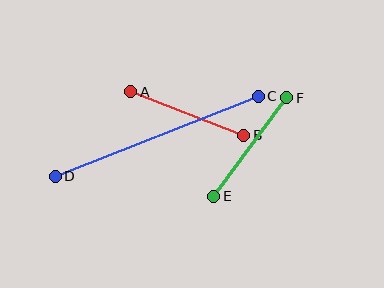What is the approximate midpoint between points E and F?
The midpoint is at approximately (250, 147) pixels.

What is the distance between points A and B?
The distance is approximately 121 pixels.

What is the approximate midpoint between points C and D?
The midpoint is at approximately (157, 136) pixels.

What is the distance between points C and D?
The distance is approximately 218 pixels.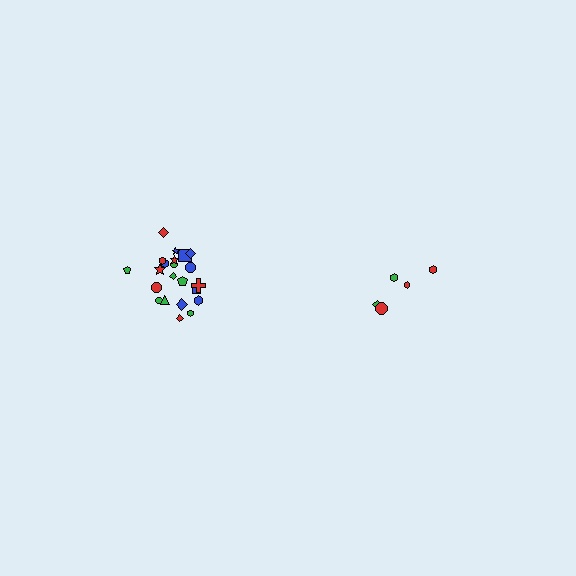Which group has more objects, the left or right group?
The left group.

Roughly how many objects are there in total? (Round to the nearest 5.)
Roughly 25 objects in total.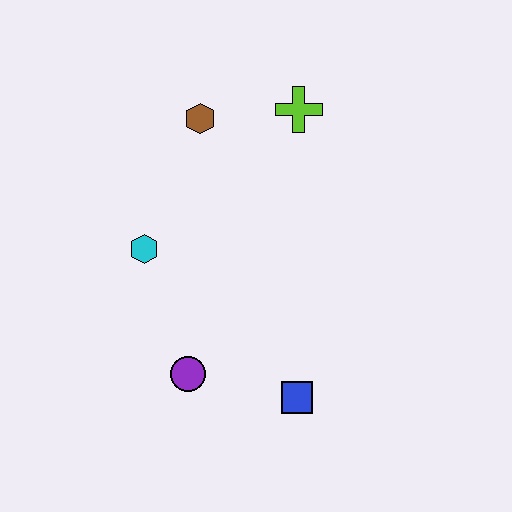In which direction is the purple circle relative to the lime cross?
The purple circle is below the lime cross.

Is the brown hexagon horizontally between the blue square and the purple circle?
Yes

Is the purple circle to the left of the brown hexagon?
Yes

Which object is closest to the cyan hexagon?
The purple circle is closest to the cyan hexagon.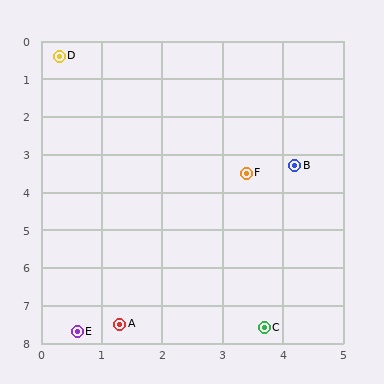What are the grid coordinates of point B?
Point B is at approximately (4.2, 3.3).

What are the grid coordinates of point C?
Point C is at approximately (3.7, 7.6).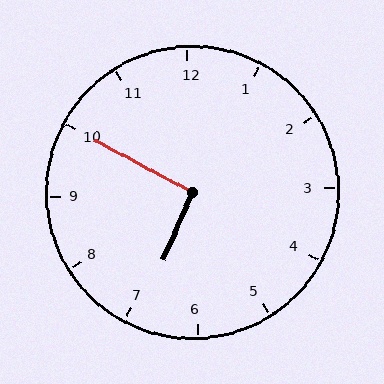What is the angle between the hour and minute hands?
Approximately 95 degrees.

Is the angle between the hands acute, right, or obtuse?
It is right.